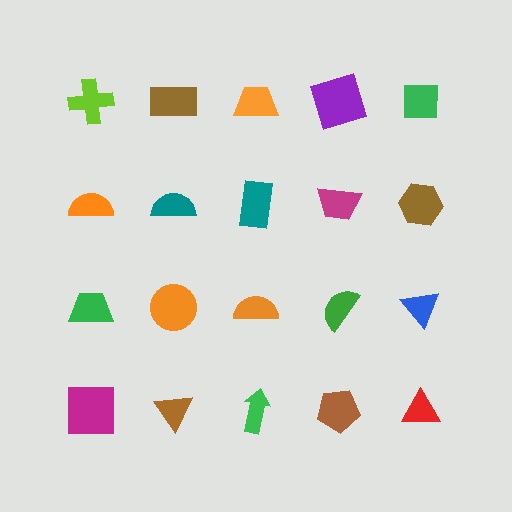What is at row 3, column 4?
A green semicircle.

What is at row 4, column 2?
A brown triangle.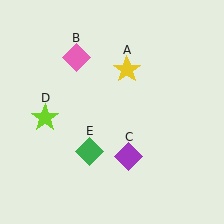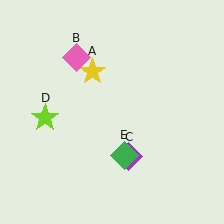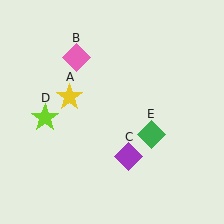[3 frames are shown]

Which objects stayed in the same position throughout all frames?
Pink diamond (object B) and purple diamond (object C) and lime star (object D) remained stationary.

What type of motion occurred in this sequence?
The yellow star (object A), green diamond (object E) rotated counterclockwise around the center of the scene.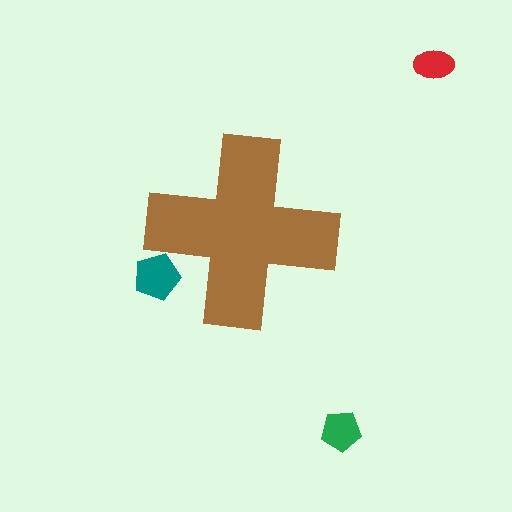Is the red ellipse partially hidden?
No, the red ellipse is fully visible.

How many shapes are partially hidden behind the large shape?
1 shape is partially hidden.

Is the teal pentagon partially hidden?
Yes, the teal pentagon is partially hidden behind the brown cross.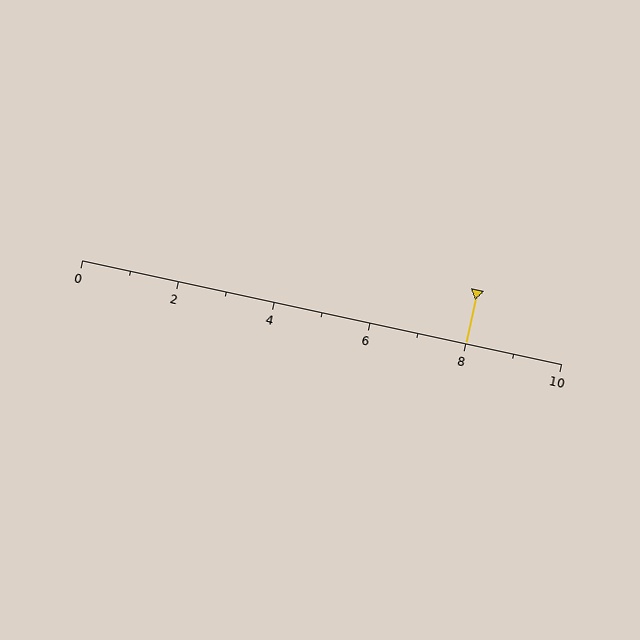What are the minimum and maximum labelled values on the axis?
The axis runs from 0 to 10.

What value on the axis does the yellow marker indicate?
The marker indicates approximately 8.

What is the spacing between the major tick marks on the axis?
The major ticks are spaced 2 apart.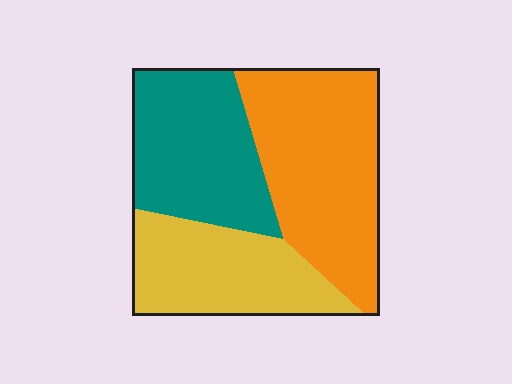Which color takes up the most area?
Orange, at roughly 40%.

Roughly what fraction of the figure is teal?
Teal covers 31% of the figure.